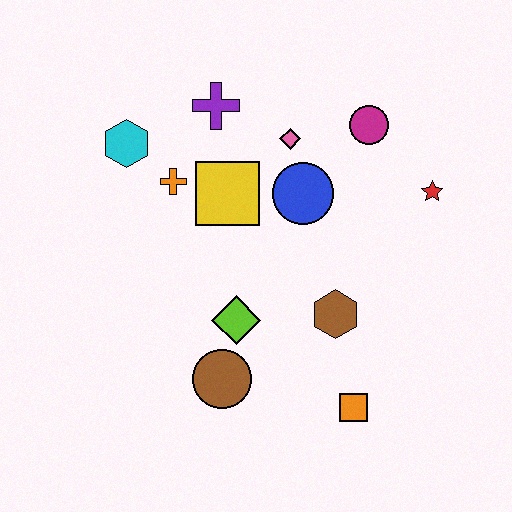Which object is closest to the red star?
The magenta circle is closest to the red star.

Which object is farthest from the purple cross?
The orange square is farthest from the purple cross.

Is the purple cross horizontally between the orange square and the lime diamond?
No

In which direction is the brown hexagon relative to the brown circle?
The brown hexagon is to the right of the brown circle.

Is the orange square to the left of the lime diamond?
No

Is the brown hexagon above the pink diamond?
No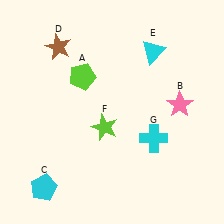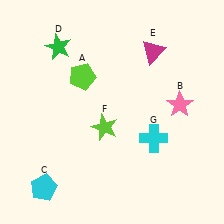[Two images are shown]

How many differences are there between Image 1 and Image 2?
There are 2 differences between the two images.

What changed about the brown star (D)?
In Image 1, D is brown. In Image 2, it changed to green.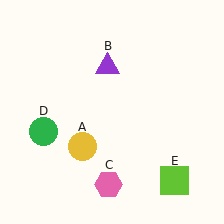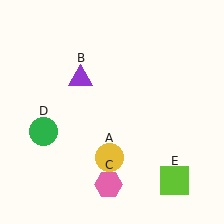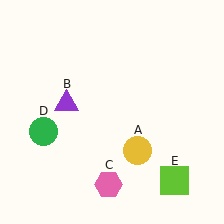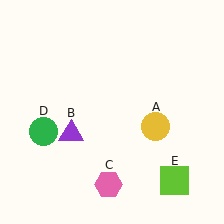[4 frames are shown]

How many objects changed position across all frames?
2 objects changed position: yellow circle (object A), purple triangle (object B).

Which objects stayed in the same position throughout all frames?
Pink hexagon (object C) and green circle (object D) and lime square (object E) remained stationary.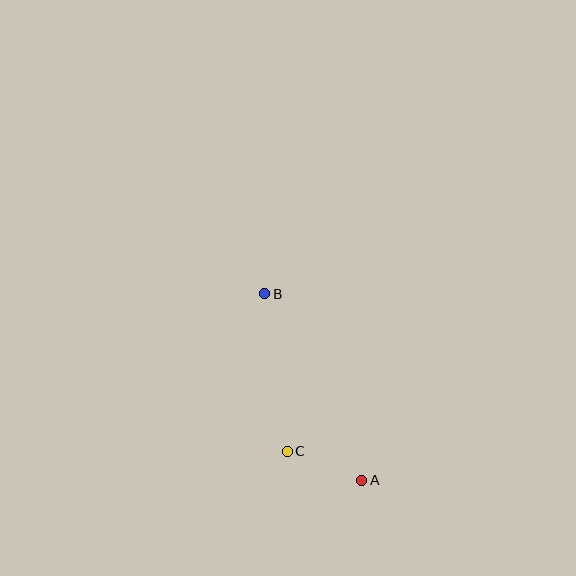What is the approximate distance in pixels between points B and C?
The distance between B and C is approximately 159 pixels.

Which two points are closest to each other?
Points A and C are closest to each other.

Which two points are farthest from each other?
Points A and B are farthest from each other.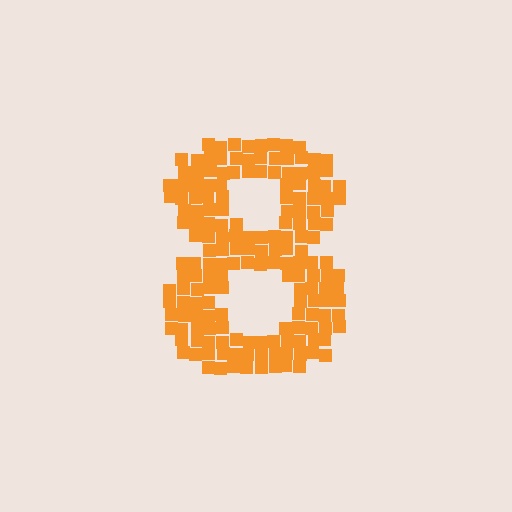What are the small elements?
The small elements are squares.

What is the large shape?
The large shape is the digit 8.